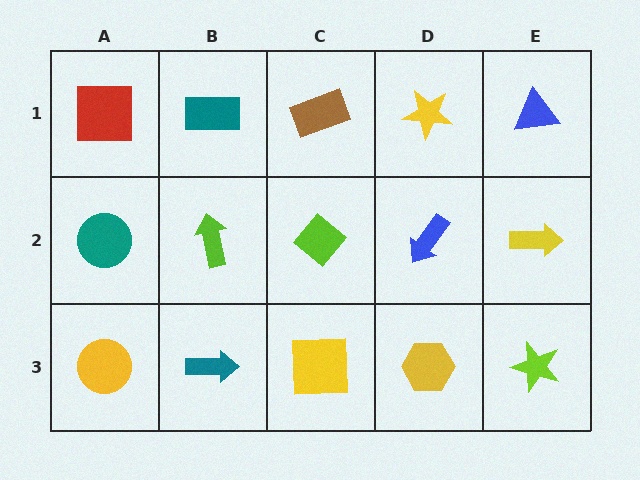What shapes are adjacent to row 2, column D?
A yellow star (row 1, column D), a yellow hexagon (row 3, column D), a lime diamond (row 2, column C), a yellow arrow (row 2, column E).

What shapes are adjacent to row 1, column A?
A teal circle (row 2, column A), a teal rectangle (row 1, column B).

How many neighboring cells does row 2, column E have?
3.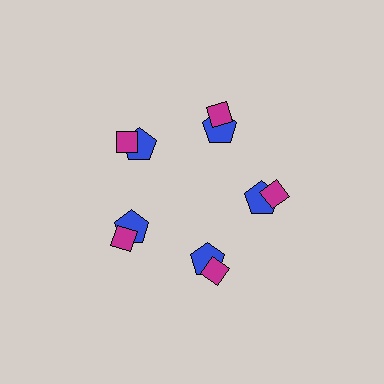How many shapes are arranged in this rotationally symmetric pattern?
There are 10 shapes, arranged in 5 groups of 2.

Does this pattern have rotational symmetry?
Yes, this pattern has 5-fold rotational symmetry. It looks the same after rotating 72 degrees around the center.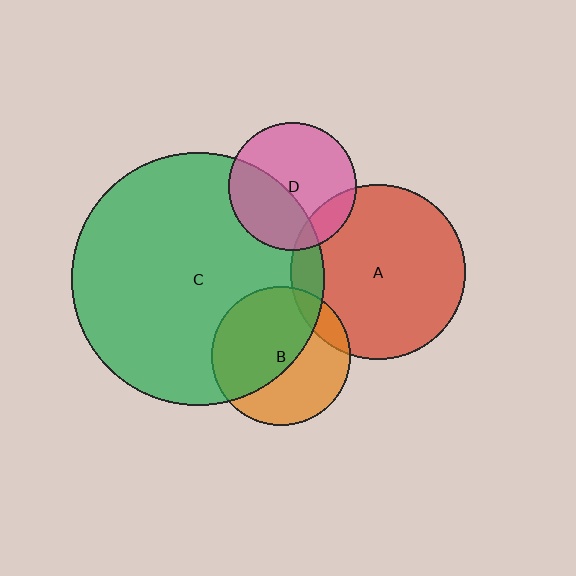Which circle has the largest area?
Circle C (green).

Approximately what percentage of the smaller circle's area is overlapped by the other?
Approximately 10%.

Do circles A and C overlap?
Yes.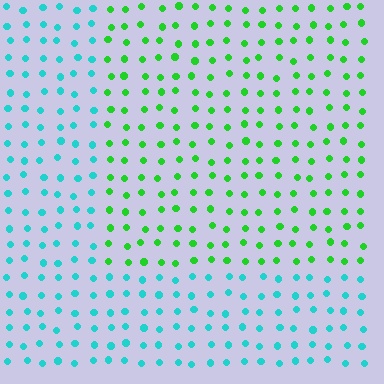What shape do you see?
I see a rectangle.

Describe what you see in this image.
The image is filled with small cyan elements in a uniform arrangement. A rectangle-shaped region is visible where the elements are tinted to a slightly different hue, forming a subtle color boundary.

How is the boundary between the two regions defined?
The boundary is defined purely by a slight shift in hue (about 56 degrees). Spacing, size, and orientation are identical on both sides.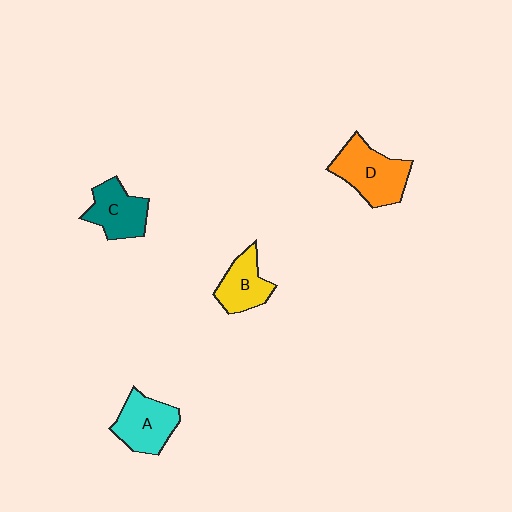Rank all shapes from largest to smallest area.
From largest to smallest: D (orange), A (cyan), C (teal), B (yellow).